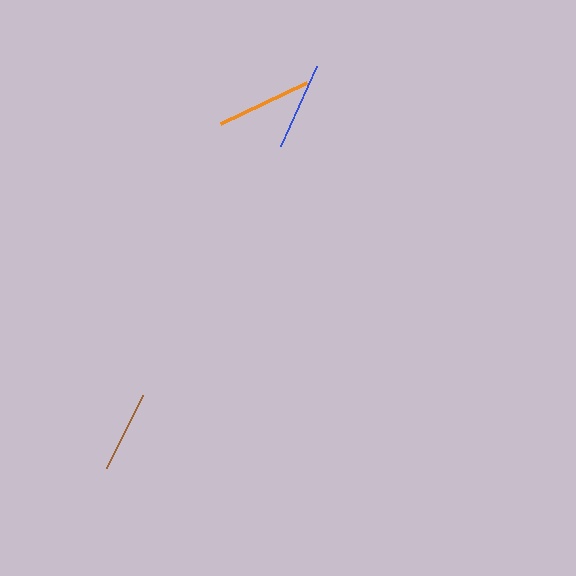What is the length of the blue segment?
The blue segment is approximately 88 pixels long.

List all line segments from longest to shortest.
From longest to shortest: orange, blue, brown.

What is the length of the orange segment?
The orange segment is approximately 96 pixels long.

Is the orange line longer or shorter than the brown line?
The orange line is longer than the brown line.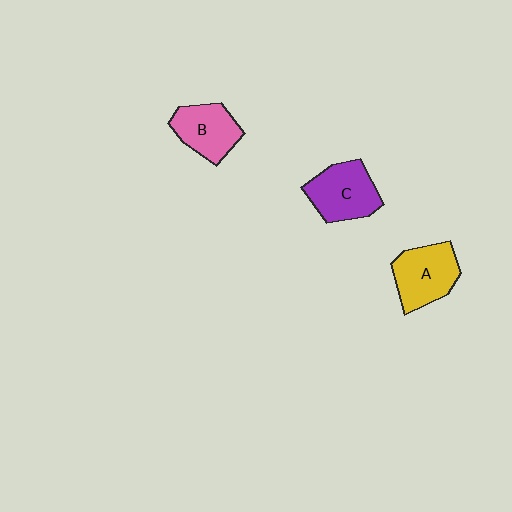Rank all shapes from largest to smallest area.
From largest to smallest: C (purple), A (yellow), B (pink).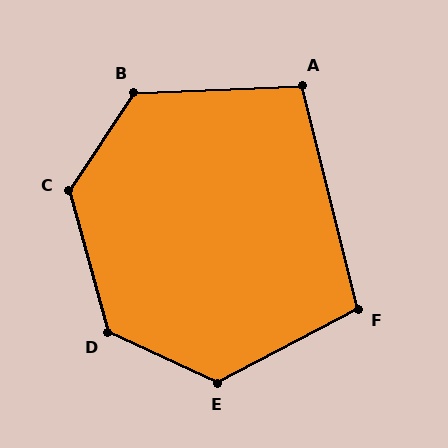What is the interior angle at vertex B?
Approximately 126 degrees (obtuse).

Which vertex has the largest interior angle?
C, at approximately 131 degrees.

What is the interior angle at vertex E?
Approximately 128 degrees (obtuse).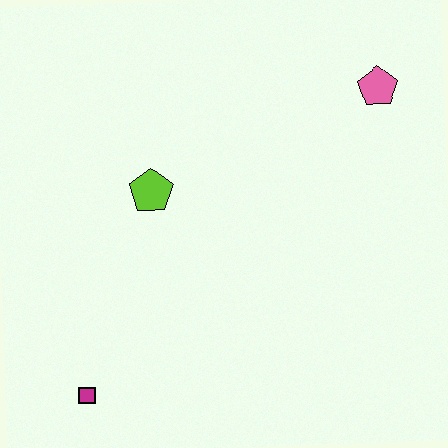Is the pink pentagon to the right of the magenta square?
Yes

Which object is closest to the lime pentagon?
The magenta square is closest to the lime pentagon.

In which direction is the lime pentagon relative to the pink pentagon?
The lime pentagon is to the left of the pink pentagon.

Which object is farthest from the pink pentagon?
The magenta square is farthest from the pink pentagon.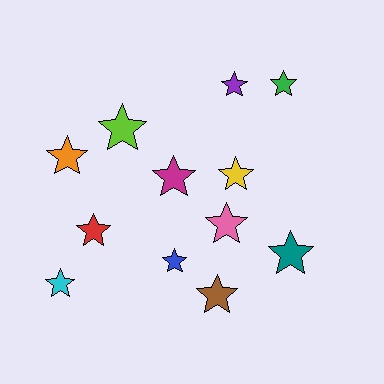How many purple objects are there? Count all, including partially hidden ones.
There is 1 purple object.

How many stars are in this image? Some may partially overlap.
There are 12 stars.